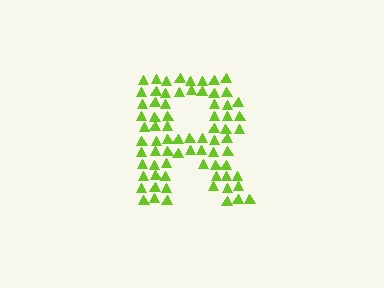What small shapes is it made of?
It is made of small triangles.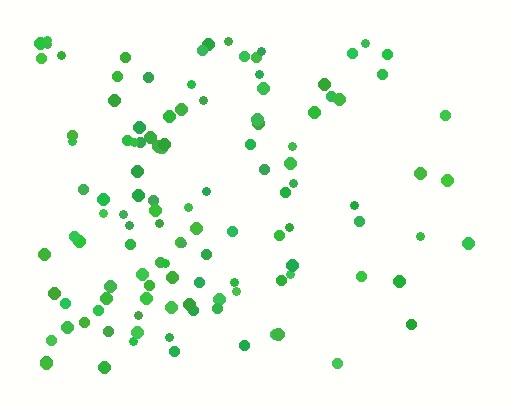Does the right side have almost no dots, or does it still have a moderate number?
Still a moderate number, just noticeably fewer than the left.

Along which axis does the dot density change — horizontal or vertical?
Horizontal.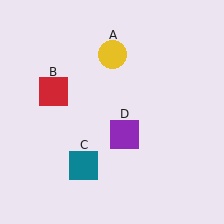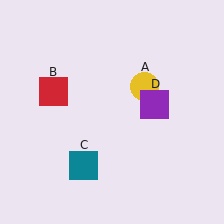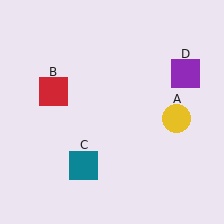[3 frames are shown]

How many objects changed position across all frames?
2 objects changed position: yellow circle (object A), purple square (object D).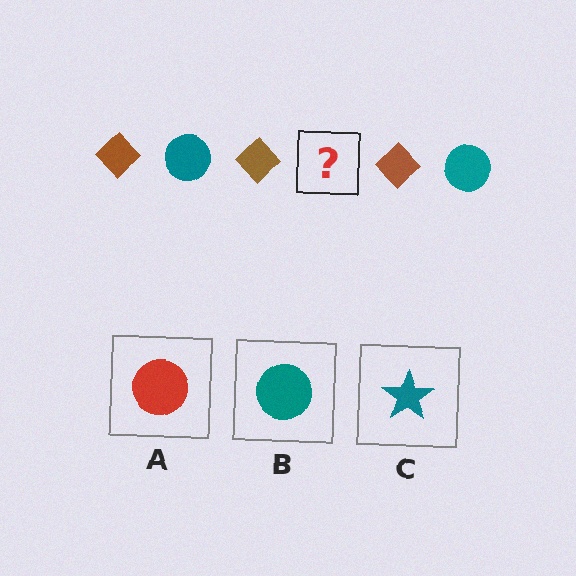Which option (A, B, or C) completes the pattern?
B.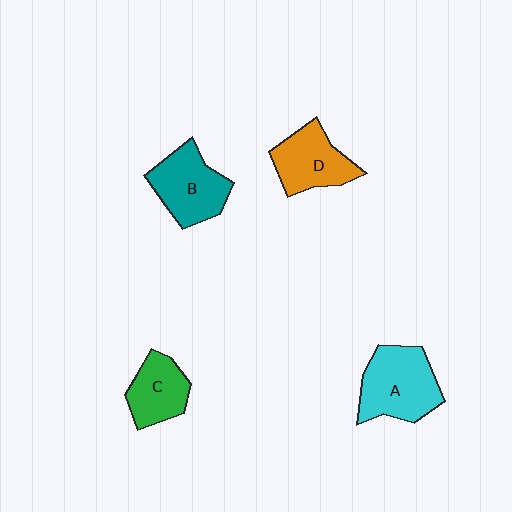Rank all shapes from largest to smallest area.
From largest to smallest: A (cyan), B (teal), D (orange), C (green).